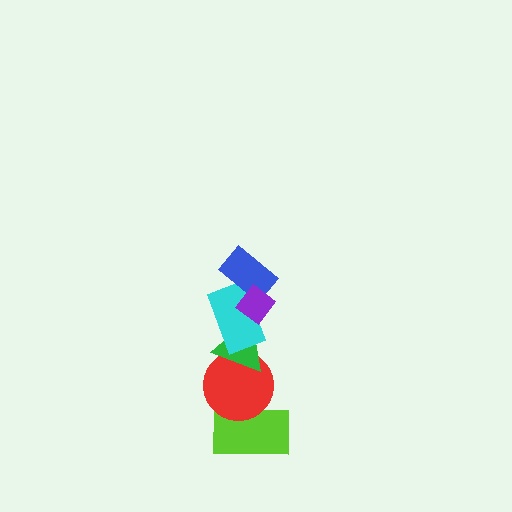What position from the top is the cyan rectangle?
The cyan rectangle is 3rd from the top.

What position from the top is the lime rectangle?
The lime rectangle is 6th from the top.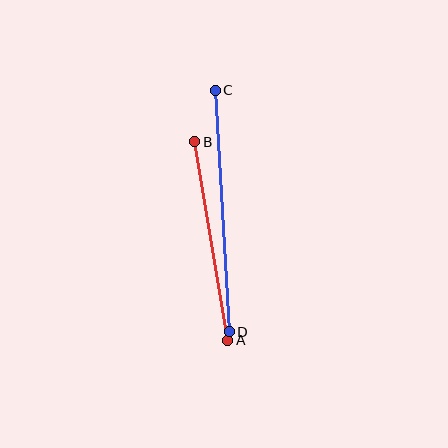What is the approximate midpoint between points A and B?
The midpoint is at approximately (211, 241) pixels.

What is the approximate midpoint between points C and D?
The midpoint is at approximately (222, 211) pixels.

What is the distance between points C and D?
The distance is approximately 242 pixels.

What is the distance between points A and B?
The distance is approximately 201 pixels.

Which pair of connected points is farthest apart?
Points C and D are farthest apart.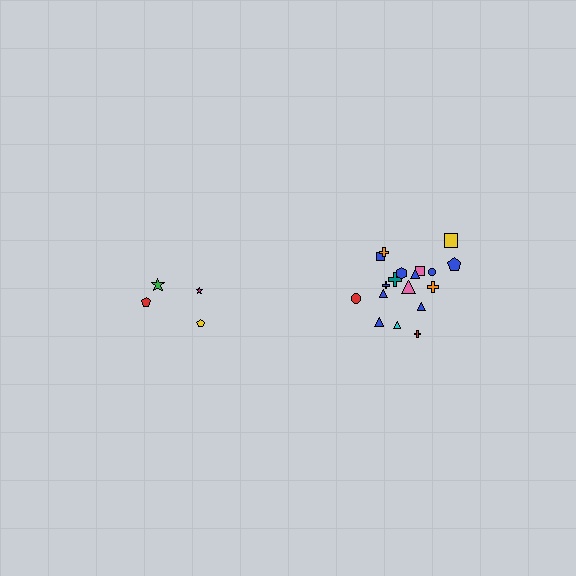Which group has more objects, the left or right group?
The right group.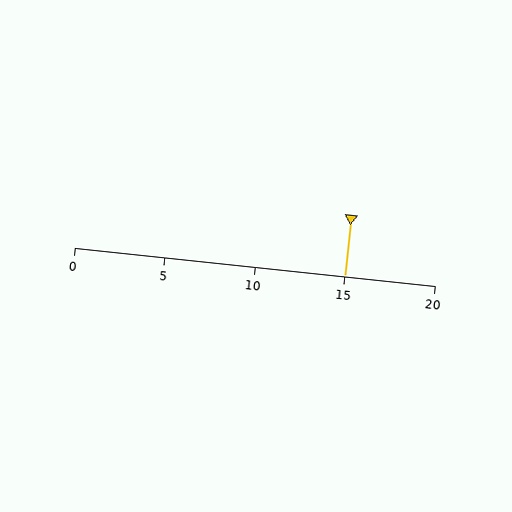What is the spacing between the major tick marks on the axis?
The major ticks are spaced 5 apart.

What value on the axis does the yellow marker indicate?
The marker indicates approximately 15.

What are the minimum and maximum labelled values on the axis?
The axis runs from 0 to 20.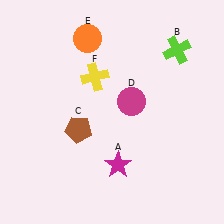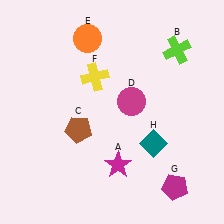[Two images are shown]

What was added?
A magenta pentagon (G), a teal diamond (H) were added in Image 2.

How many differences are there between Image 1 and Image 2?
There are 2 differences between the two images.